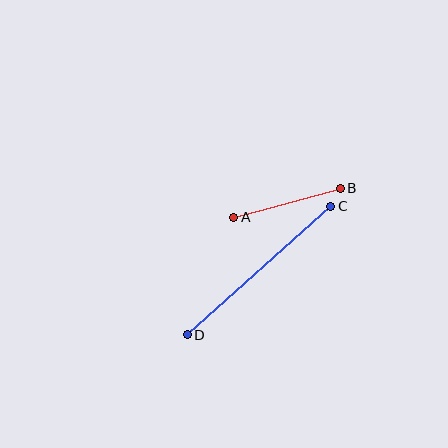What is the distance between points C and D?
The distance is approximately 193 pixels.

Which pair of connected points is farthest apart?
Points C and D are farthest apart.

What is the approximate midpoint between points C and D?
The midpoint is at approximately (259, 271) pixels.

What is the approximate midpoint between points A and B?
The midpoint is at approximately (287, 203) pixels.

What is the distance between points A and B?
The distance is approximately 110 pixels.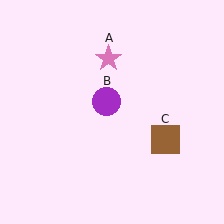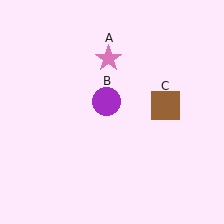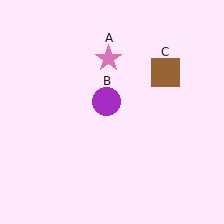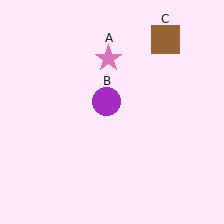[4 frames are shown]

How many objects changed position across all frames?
1 object changed position: brown square (object C).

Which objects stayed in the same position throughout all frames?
Pink star (object A) and purple circle (object B) remained stationary.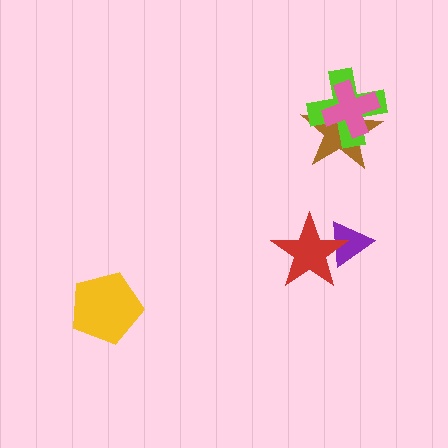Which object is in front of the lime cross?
The pink cross is in front of the lime cross.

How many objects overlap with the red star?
1 object overlaps with the red star.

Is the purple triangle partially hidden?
Yes, it is partially covered by another shape.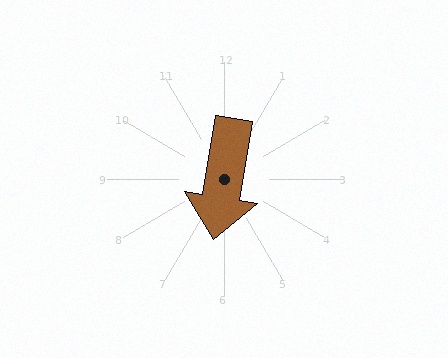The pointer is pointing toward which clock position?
Roughly 6 o'clock.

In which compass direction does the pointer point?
South.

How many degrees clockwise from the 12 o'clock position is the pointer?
Approximately 189 degrees.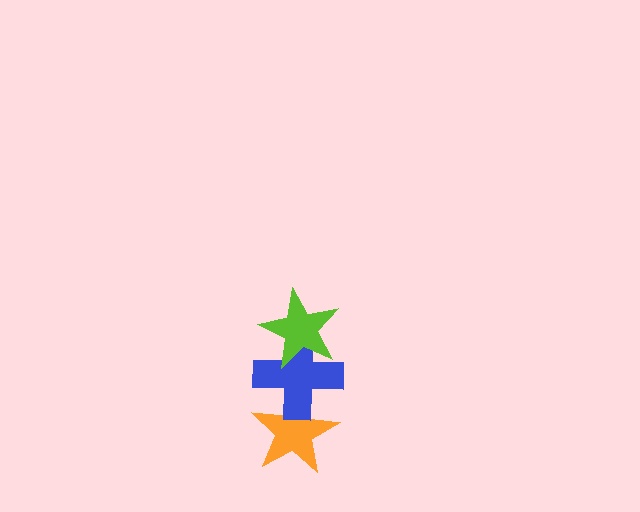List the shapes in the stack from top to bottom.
From top to bottom: the lime star, the blue cross, the orange star.